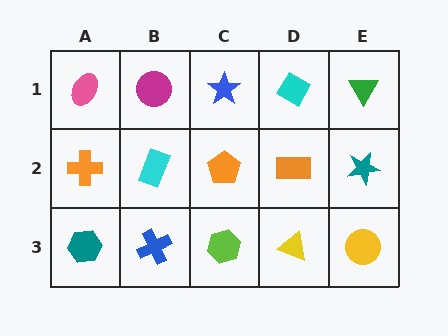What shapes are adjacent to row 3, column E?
A teal star (row 2, column E), a yellow triangle (row 3, column D).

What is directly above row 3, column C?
An orange pentagon.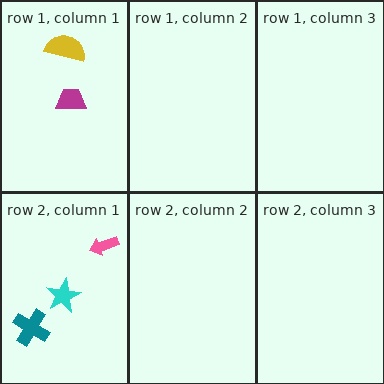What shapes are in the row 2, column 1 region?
The cyan star, the teal cross, the pink arrow.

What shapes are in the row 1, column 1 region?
The magenta trapezoid, the yellow semicircle.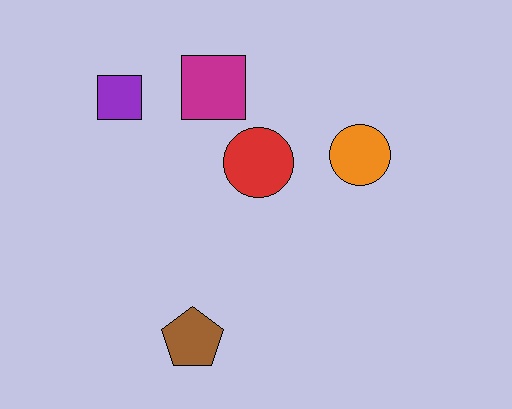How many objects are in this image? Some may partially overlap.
There are 5 objects.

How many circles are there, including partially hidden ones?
There are 2 circles.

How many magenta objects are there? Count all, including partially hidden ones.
There is 1 magenta object.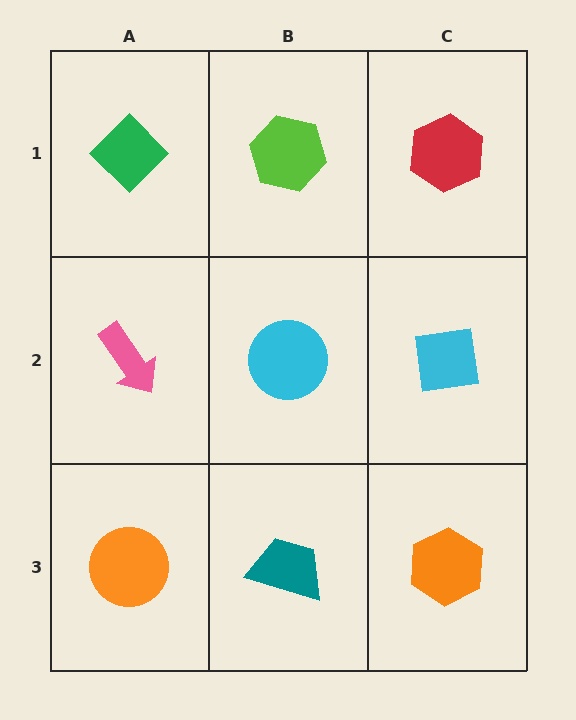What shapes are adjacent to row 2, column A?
A green diamond (row 1, column A), an orange circle (row 3, column A), a cyan circle (row 2, column B).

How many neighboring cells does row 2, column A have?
3.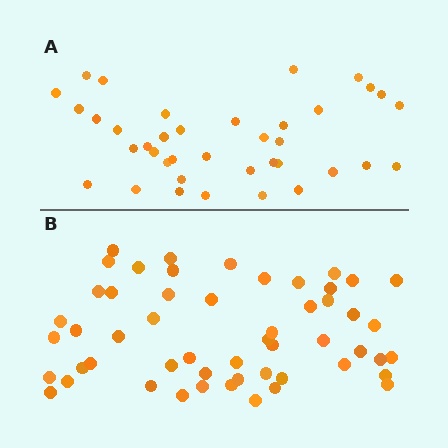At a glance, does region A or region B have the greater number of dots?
Region B (the bottom region) has more dots.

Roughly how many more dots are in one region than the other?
Region B has approximately 15 more dots than region A.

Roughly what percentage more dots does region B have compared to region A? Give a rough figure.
About 40% more.